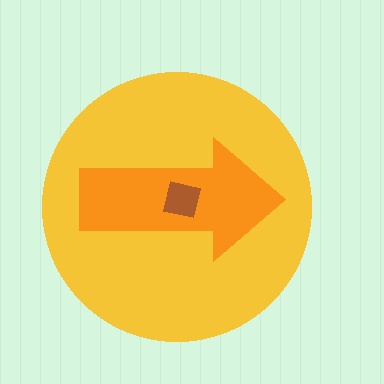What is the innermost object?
The brown square.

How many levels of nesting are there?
3.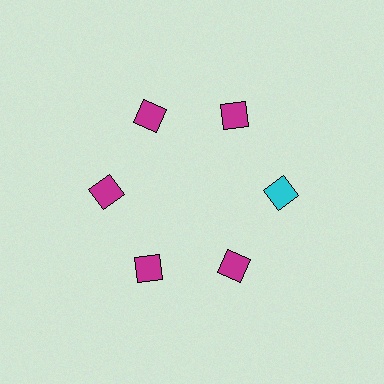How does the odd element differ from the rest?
It has a different color: cyan instead of magenta.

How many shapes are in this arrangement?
There are 6 shapes arranged in a ring pattern.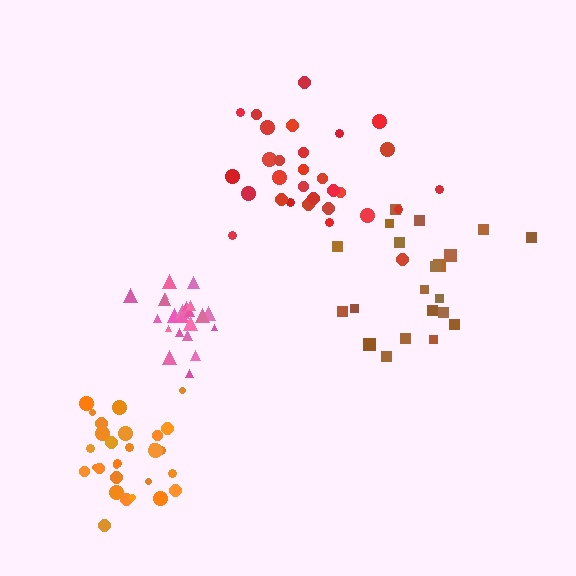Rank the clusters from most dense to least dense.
pink, orange, red, brown.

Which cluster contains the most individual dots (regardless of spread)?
Orange (30).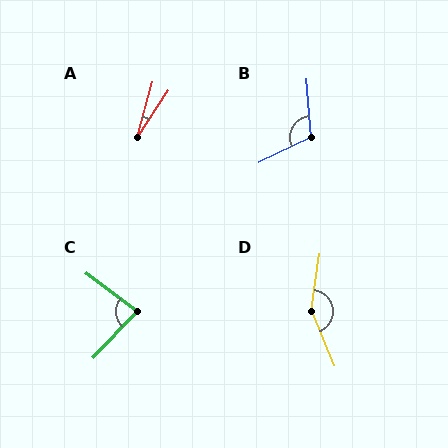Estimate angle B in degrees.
Approximately 111 degrees.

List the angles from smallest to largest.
A (18°), C (83°), B (111°), D (149°).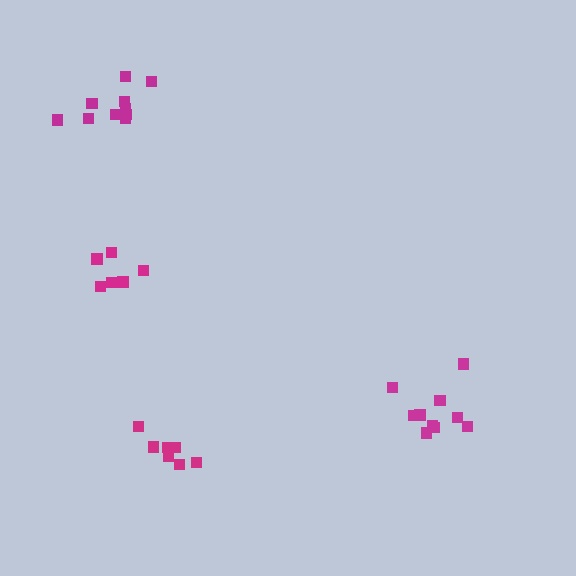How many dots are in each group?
Group 1: 6 dots, Group 2: 10 dots, Group 3: 7 dots, Group 4: 10 dots (33 total).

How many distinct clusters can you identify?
There are 4 distinct clusters.